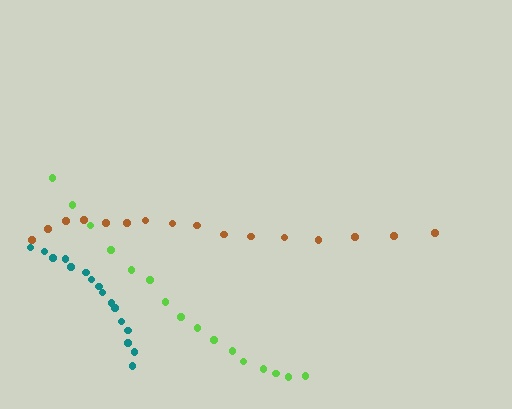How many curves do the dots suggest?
There are 3 distinct paths.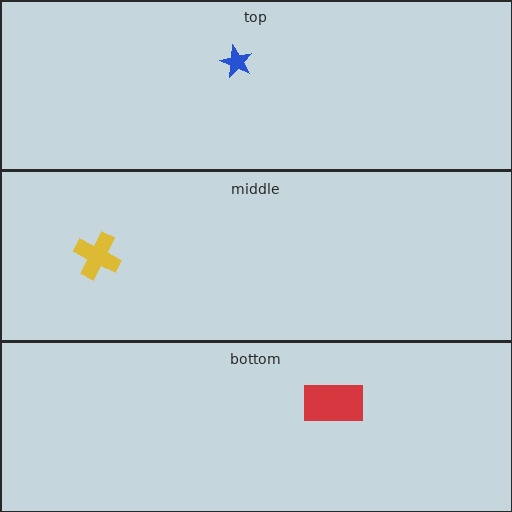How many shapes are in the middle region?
1.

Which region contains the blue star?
The top region.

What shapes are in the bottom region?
The red rectangle.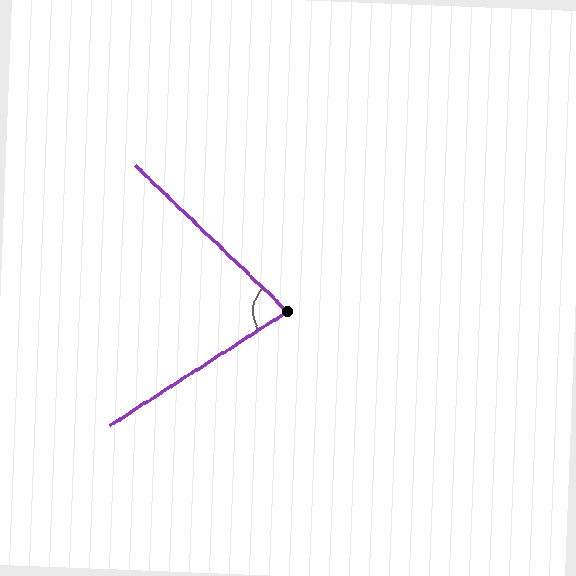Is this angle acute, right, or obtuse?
It is acute.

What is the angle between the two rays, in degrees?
Approximately 76 degrees.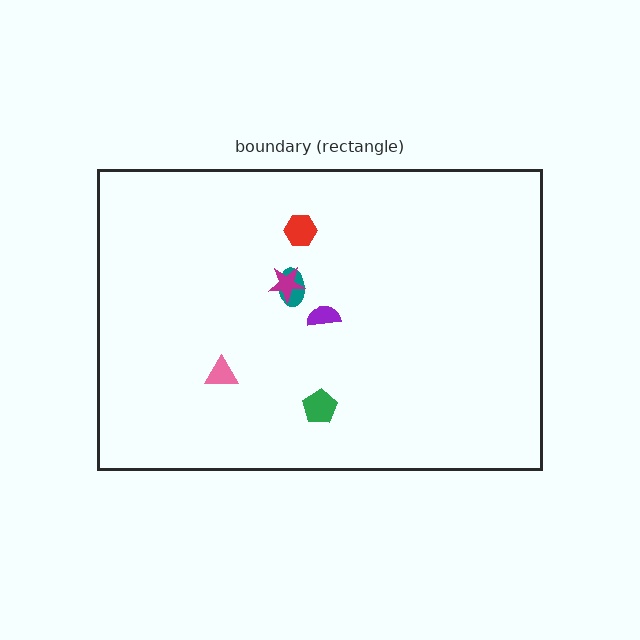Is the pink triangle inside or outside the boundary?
Inside.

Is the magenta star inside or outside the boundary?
Inside.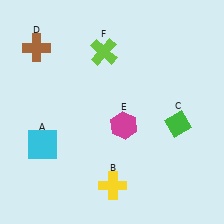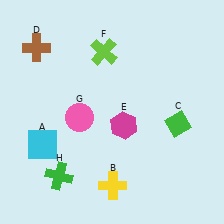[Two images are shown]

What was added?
A pink circle (G), a green cross (H) were added in Image 2.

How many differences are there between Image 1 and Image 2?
There are 2 differences between the two images.